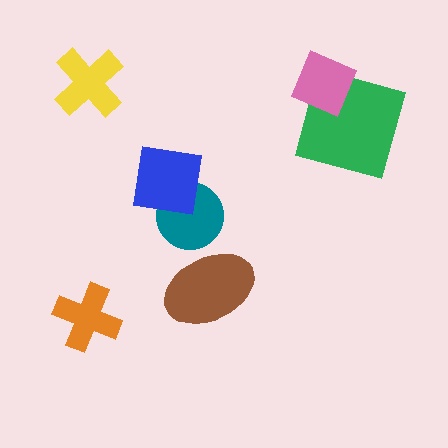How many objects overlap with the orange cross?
0 objects overlap with the orange cross.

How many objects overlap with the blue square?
1 object overlaps with the blue square.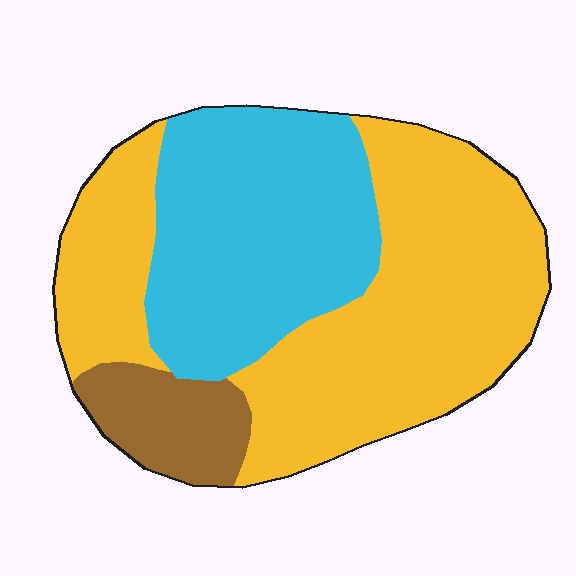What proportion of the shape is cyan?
Cyan covers around 35% of the shape.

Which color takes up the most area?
Yellow, at roughly 55%.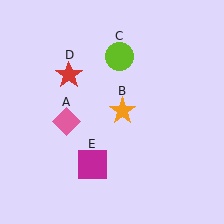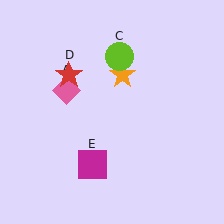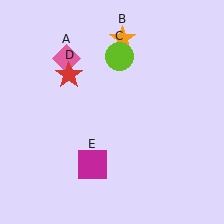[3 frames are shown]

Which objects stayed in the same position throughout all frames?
Lime circle (object C) and red star (object D) and magenta square (object E) remained stationary.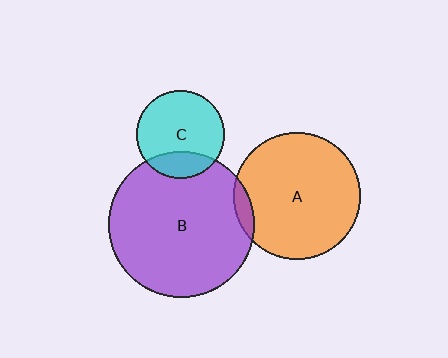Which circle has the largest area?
Circle B (purple).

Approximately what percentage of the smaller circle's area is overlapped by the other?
Approximately 5%.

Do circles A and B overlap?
Yes.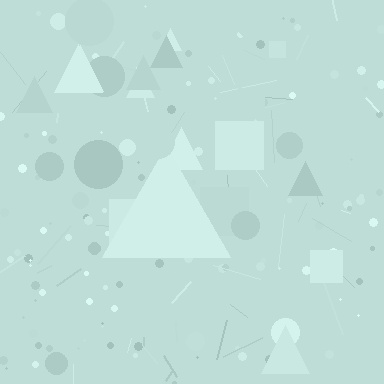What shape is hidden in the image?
A triangle is hidden in the image.